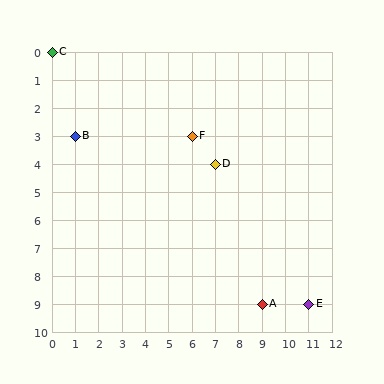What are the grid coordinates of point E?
Point E is at grid coordinates (11, 9).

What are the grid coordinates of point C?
Point C is at grid coordinates (0, 0).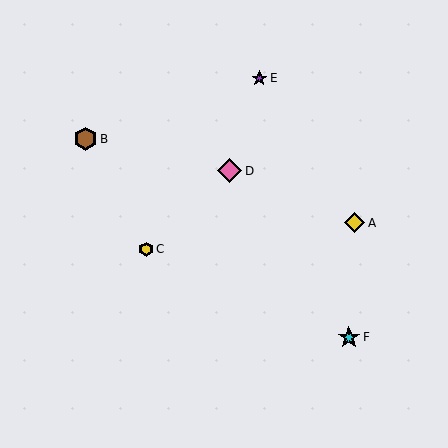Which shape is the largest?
The pink diamond (labeled D) is the largest.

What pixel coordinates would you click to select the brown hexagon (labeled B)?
Click at (86, 139) to select the brown hexagon B.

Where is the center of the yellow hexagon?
The center of the yellow hexagon is at (146, 249).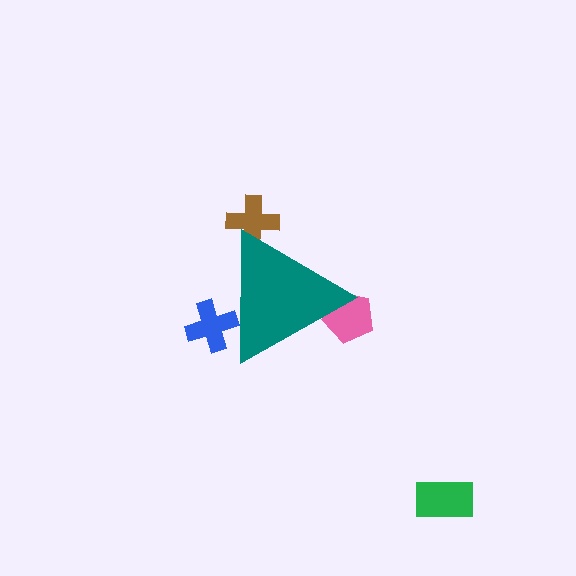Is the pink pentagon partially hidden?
Yes, the pink pentagon is partially hidden behind the teal triangle.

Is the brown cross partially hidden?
Yes, the brown cross is partially hidden behind the teal triangle.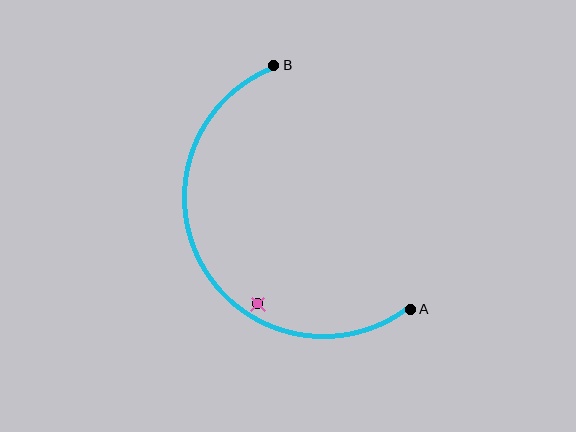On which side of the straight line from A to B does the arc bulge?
The arc bulges to the left of the straight line connecting A and B.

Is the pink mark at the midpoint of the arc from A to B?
No — the pink mark does not lie on the arc at all. It sits slightly inside the curve.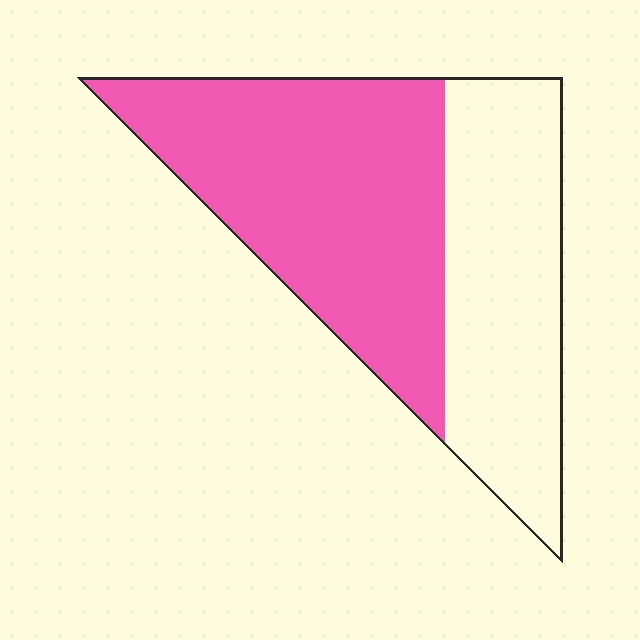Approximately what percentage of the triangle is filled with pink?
Approximately 55%.